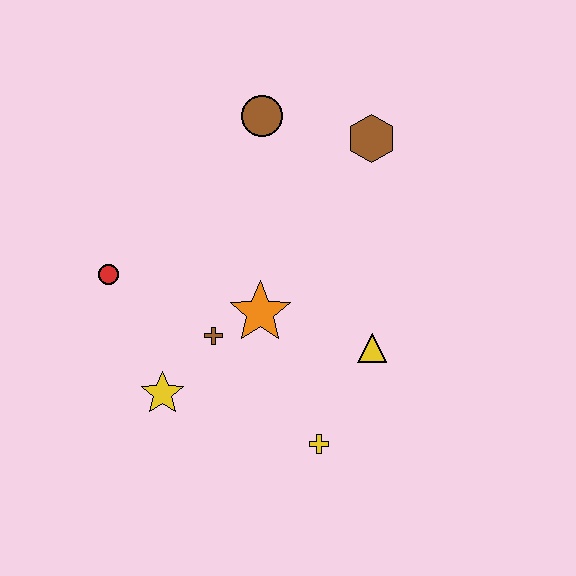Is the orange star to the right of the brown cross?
Yes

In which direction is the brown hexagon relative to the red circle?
The brown hexagon is to the right of the red circle.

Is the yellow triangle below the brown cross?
Yes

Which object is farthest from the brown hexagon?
The yellow star is farthest from the brown hexagon.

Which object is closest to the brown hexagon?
The brown circle is closest to the brown hexagon.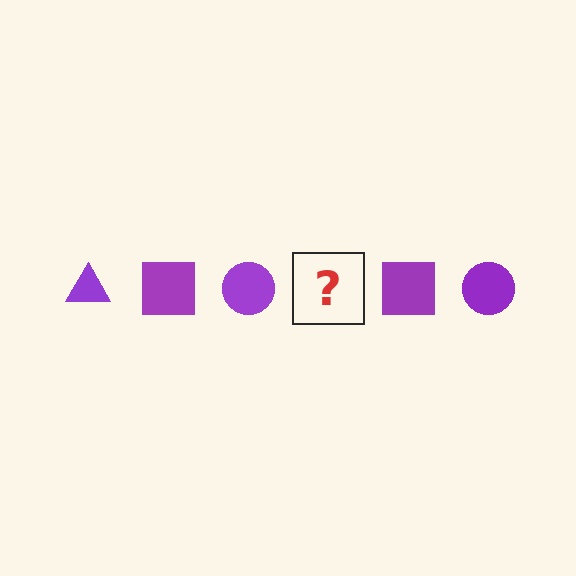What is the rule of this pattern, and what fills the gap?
The rule is that the pattern cycles through triangle, square, circle shapes in purple. The gap should be filled with a purple triangle.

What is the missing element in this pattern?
The missing element is a purple triangle.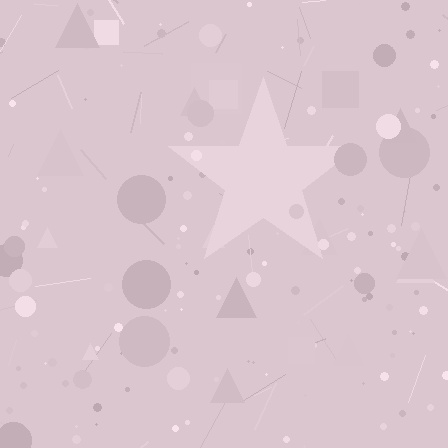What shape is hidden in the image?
A star is hidden in the image.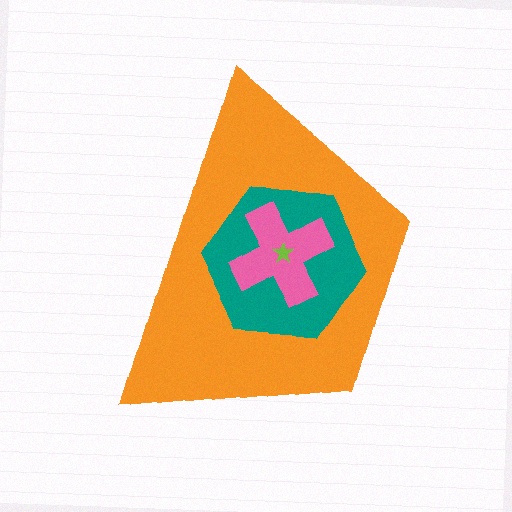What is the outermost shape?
The orange trapezoid.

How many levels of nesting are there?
4.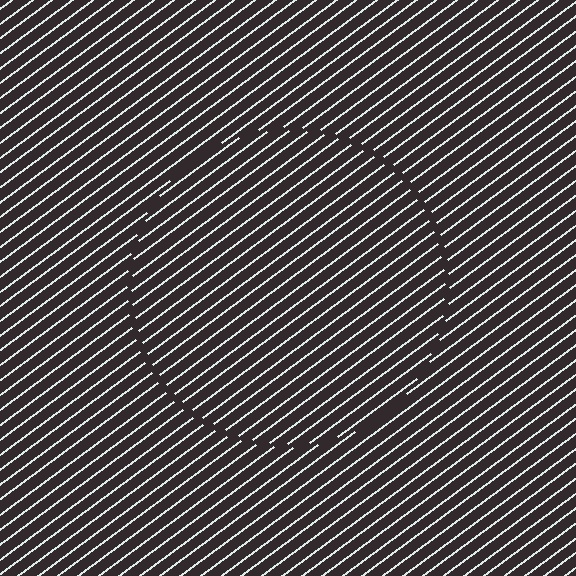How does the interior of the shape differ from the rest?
The interior of the shape contains the same grating, shifted by half a period — the contour is defined by the phase discontinuity where line-ends from the inner and outer gratings abut.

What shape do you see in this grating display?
An illusory circle. The interior of the shape contains the same grating, shifted by half a period — the contour is defined by the phase discontinuity where line-ends from the inner and outer gratings abut.